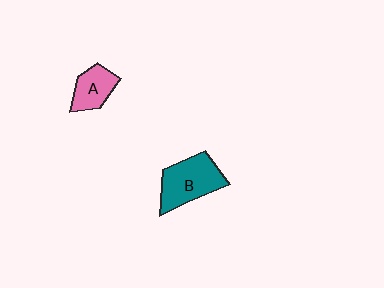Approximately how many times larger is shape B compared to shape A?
Approximately 1.6 times.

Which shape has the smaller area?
Shape A (pink).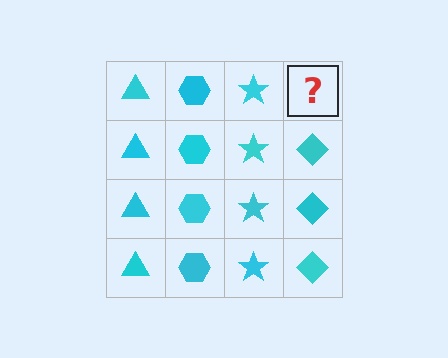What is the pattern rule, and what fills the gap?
The rule is that each column has a consistent shape. The gap should be filled with a cyan diamond.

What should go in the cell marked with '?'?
The missing cell should contain a cyan diamond.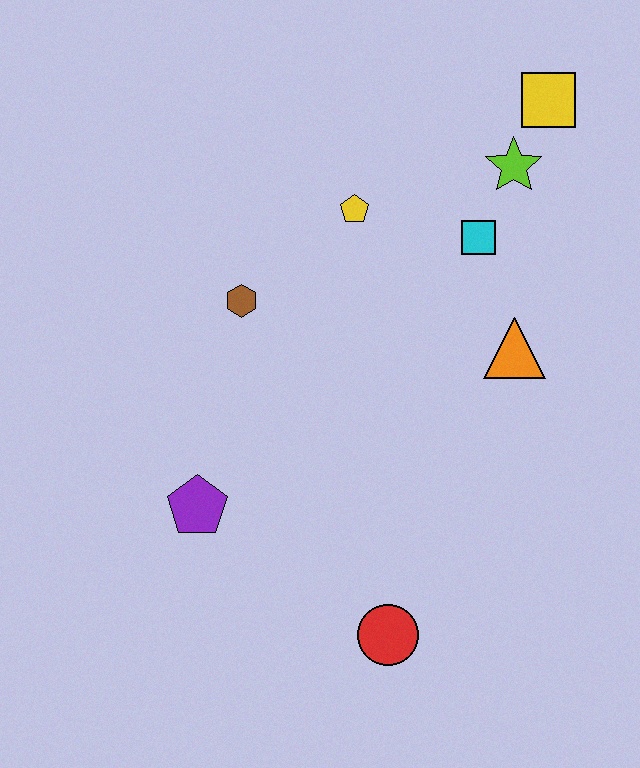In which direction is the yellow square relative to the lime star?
The yellow square is above the lime star.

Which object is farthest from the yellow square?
The red circle is farthest from the yellow square.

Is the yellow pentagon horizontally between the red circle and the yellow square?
No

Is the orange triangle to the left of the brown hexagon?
No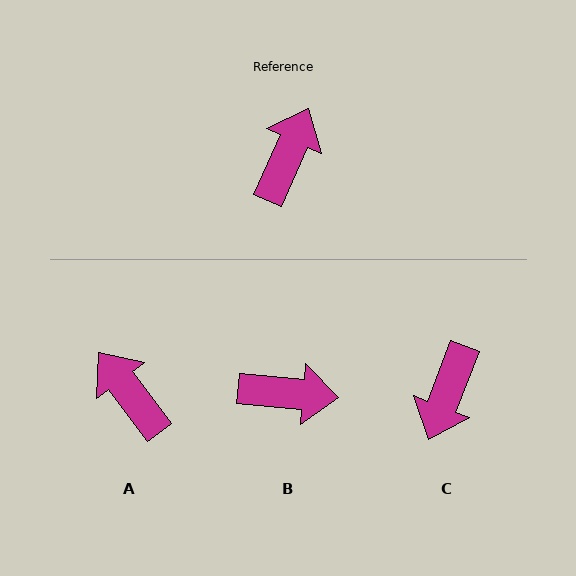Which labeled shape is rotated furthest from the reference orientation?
C, about 177 degrees away.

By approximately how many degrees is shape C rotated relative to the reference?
Approximately 177 degrees clockwise.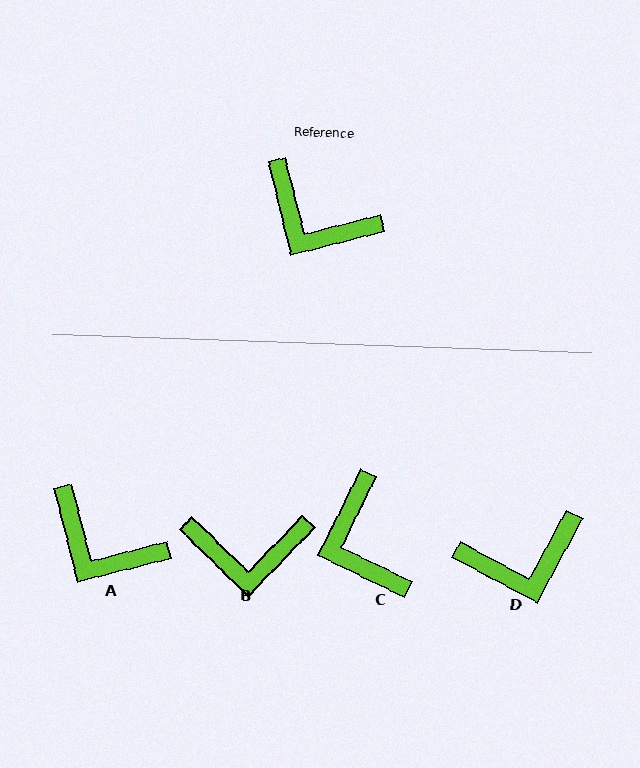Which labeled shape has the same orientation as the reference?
A.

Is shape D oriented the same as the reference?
No, it is off by about 47 degrees.